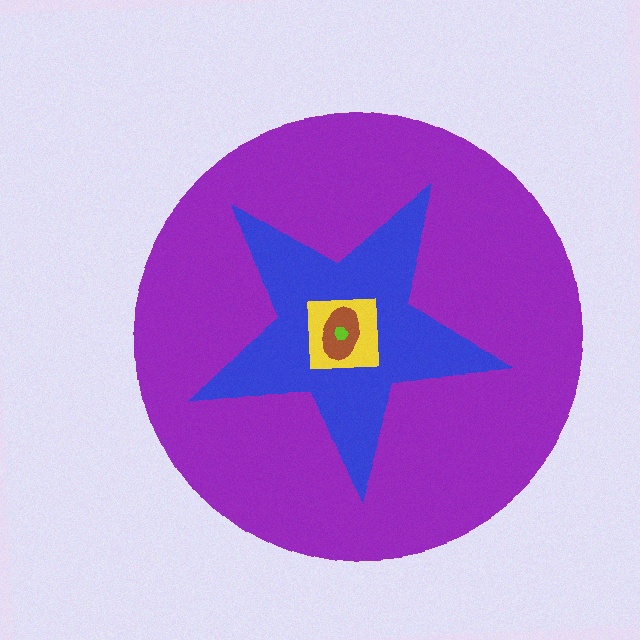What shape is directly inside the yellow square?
The brown ellipse.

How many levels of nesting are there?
5.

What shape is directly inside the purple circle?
The blue star.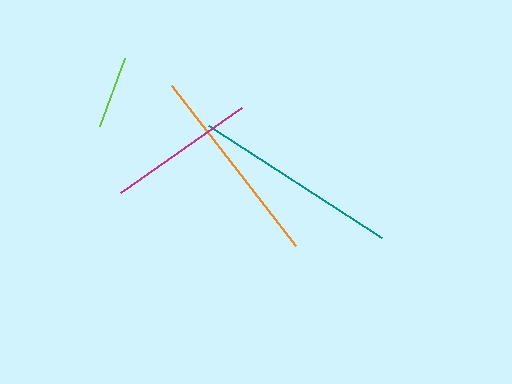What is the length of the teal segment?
The teal segment is approximately 206 pixels long.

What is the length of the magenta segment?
The magenta segment is approximately 149 pixels long.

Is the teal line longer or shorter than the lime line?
The teal line is longer than the lime line.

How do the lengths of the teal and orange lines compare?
The teal and orange lines are approximately the same length.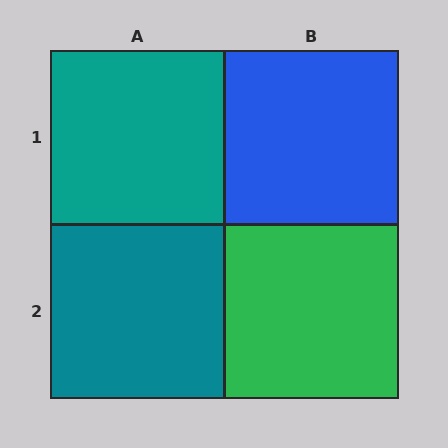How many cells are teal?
2 cells are teal.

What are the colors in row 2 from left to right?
Teal, green.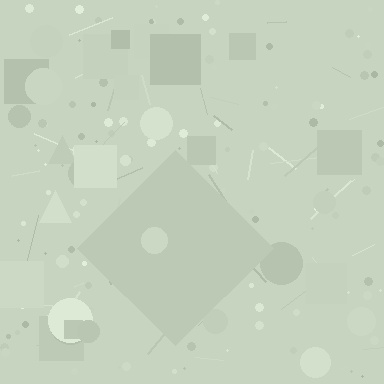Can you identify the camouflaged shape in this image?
The camouflaged shape is a diamond.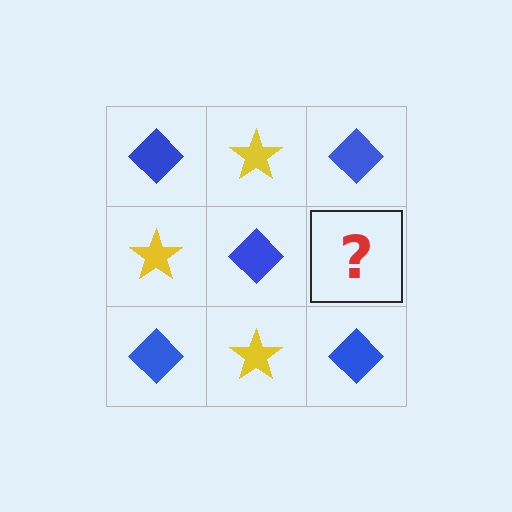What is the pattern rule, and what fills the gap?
The rule is that it alternates blue diamond and yellow star in a checkerboard pattern. The gap should be filled with a yellow star.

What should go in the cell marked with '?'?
The missing cell should contain a yellow star.